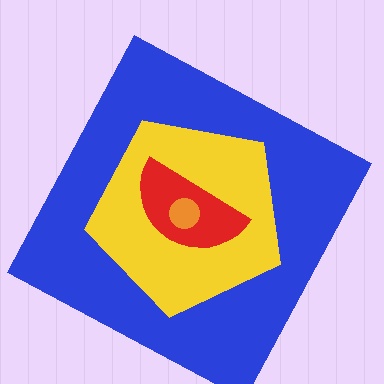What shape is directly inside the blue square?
The yellow pentagon.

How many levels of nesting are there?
4.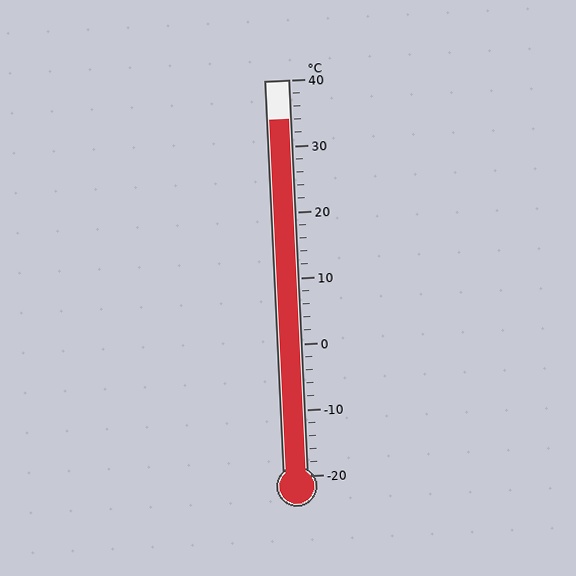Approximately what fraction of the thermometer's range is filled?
The thermometer is filled to approximately 90% of its range.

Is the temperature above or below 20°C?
The temperature is above 20°C.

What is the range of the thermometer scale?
The thermometer scale ranges from -20°C to 40°C.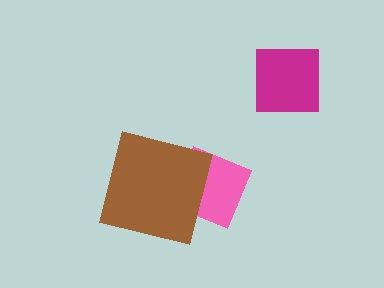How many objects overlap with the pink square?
1 object overlaps with the pink square.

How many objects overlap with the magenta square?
0 objects overlap with the magenta square.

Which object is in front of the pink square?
The brown square is in front of the pink square.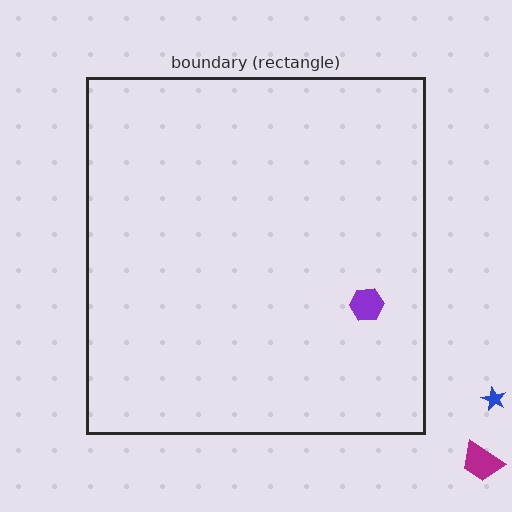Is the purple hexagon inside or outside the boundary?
Inside.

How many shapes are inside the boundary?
1 inside, 2 outside.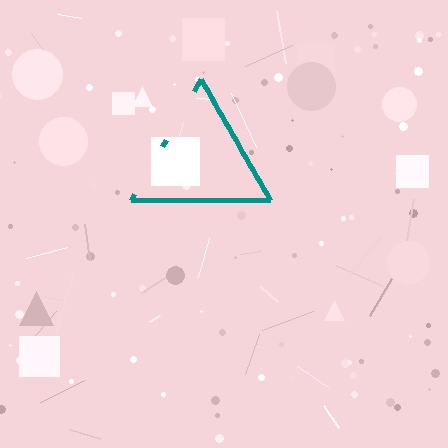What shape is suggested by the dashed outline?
The dashed outline suggests a triangle.